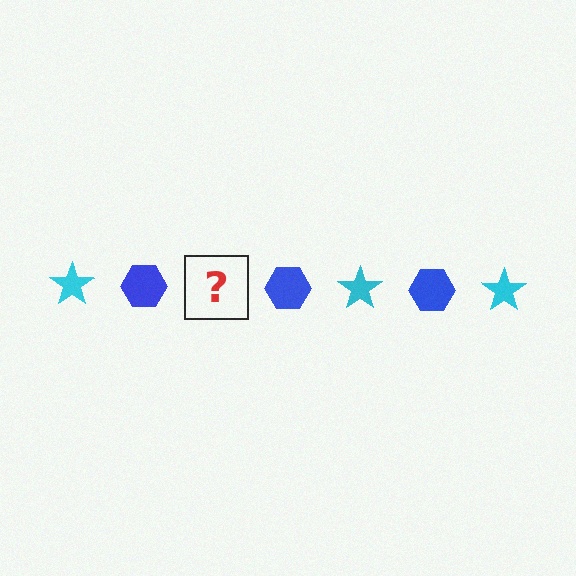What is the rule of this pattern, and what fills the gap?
The rule is that the pattern alternates between cyan star and blue hexagon. The gap should be filled with a cyan star.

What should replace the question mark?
The question mark should be replaced with a cyan star.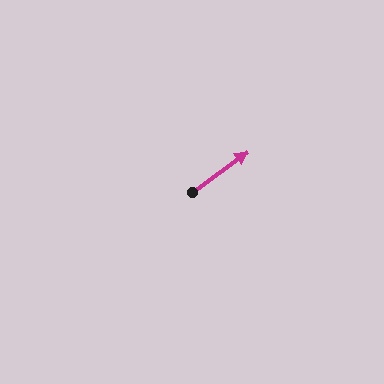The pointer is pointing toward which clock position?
Roughly 2 o'clock.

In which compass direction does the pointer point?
Northeast.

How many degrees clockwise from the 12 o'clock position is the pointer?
Approximately 54 degrees.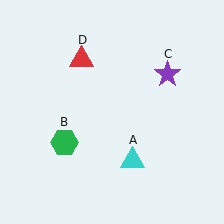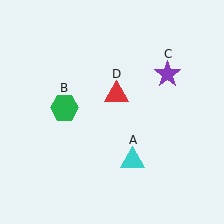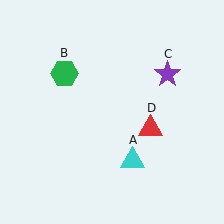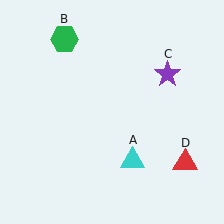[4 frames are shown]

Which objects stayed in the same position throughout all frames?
Cyan triangle (object A) and purple star (object C) remained stationary.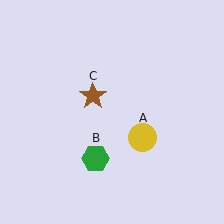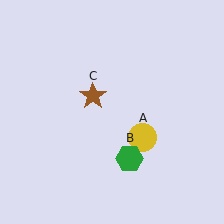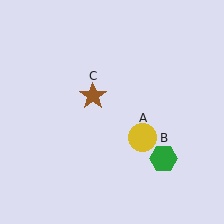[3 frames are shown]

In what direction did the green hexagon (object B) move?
The green hexagon (object B) moved right.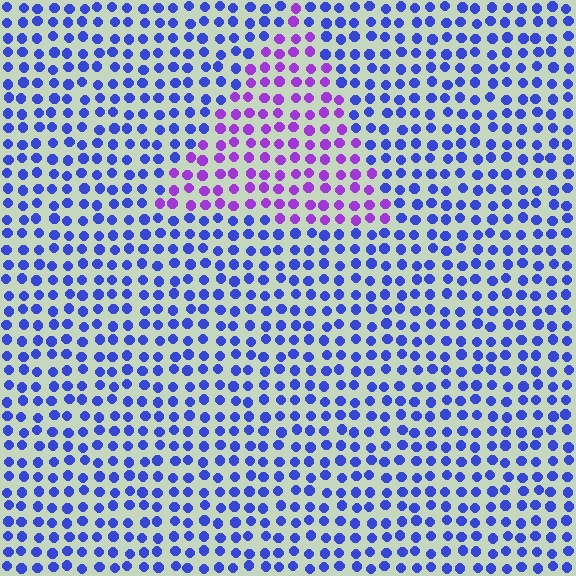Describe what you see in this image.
The image is filled with small blue elements in a uniform arrangement. A triangle-shaped region is visible where the elements are tinted to a slightly different hue, forming a subtle color boundary.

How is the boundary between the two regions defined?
The boundary is defined purely by a slight shift in hue (about 47 degrees). Spacing, size, and orientation are identical on both sides.